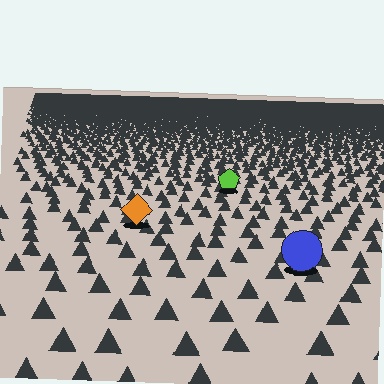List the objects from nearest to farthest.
From nearest to farthest: the blue circle, the orange diamond, the lime pentagon.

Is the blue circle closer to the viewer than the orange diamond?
Yes. The blue circle is closer — you can tell from the texture gradient: the ground texture is coarser near it.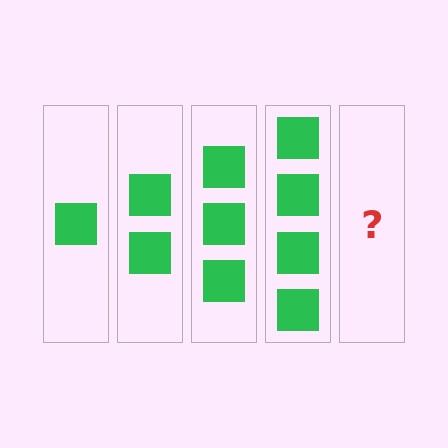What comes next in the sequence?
The next element should be 5 squares.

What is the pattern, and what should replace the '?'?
The pattern is that each step adds one more square. The '?' should be 5 squares.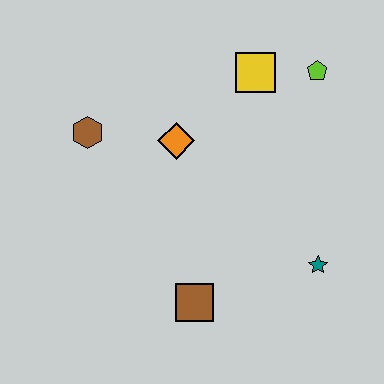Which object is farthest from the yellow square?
The brown square is farthest from the yellow square.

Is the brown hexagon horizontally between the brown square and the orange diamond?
No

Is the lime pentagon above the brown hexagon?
Yes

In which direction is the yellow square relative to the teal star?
The yellow square is above the teal star.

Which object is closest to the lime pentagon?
The yellow square is closest to the lime pentagon.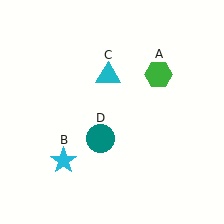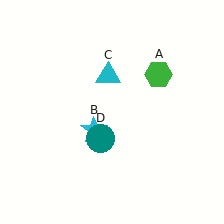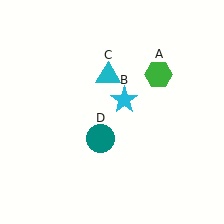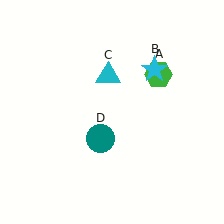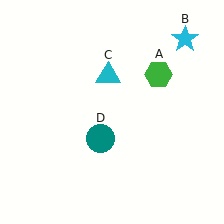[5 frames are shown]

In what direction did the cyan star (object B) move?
The cyan star (object B) moved up and to the right.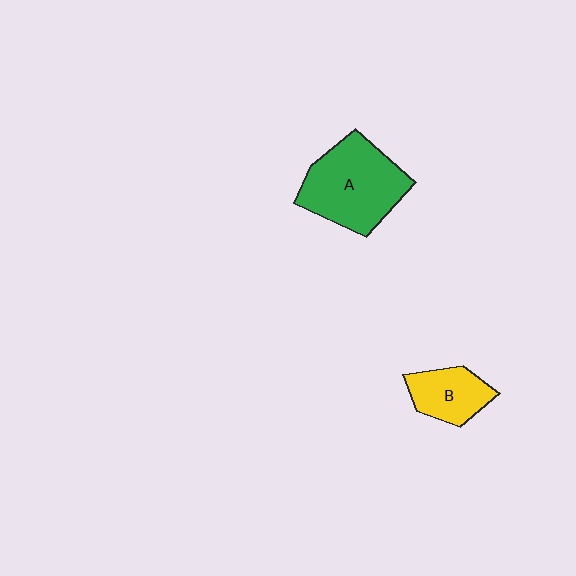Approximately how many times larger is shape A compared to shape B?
Approximately 2.0 times.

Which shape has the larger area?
Shape A (green).